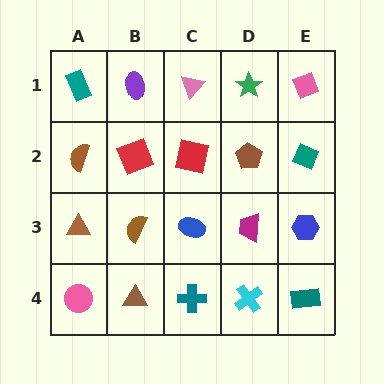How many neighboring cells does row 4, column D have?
3.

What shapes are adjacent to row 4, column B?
A brown semicircle (row 3, column B), a pink circle (row 4, column A), a teal cross (row 4, column C).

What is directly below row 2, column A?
A brown triangle.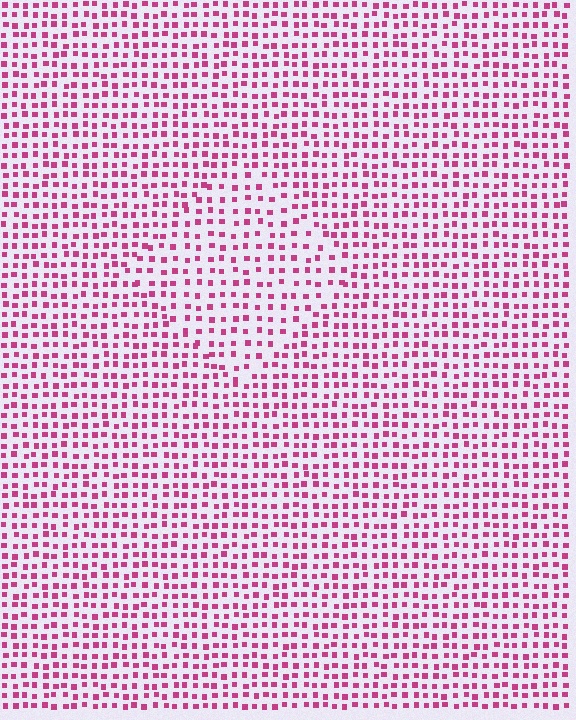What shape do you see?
I see a diamond.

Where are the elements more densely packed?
The elements are more densely packed outside the diamond boundary.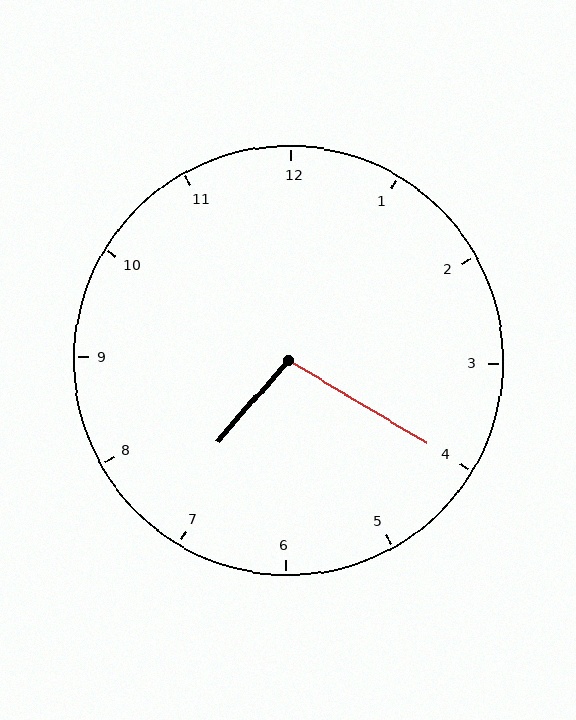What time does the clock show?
7:20.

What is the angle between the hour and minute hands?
Approximately 100 degrees.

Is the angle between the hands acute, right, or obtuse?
It is obtuse.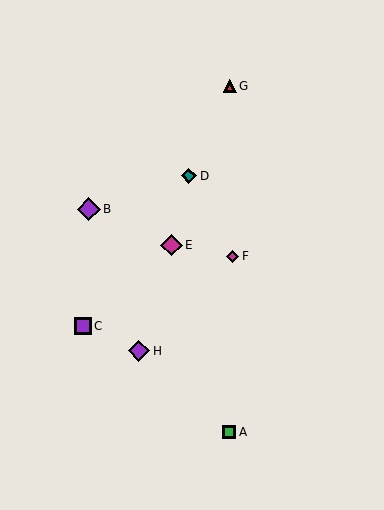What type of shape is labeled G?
Shape G is a red triangle.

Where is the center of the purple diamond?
The center of the purple diamond is at (89, 209).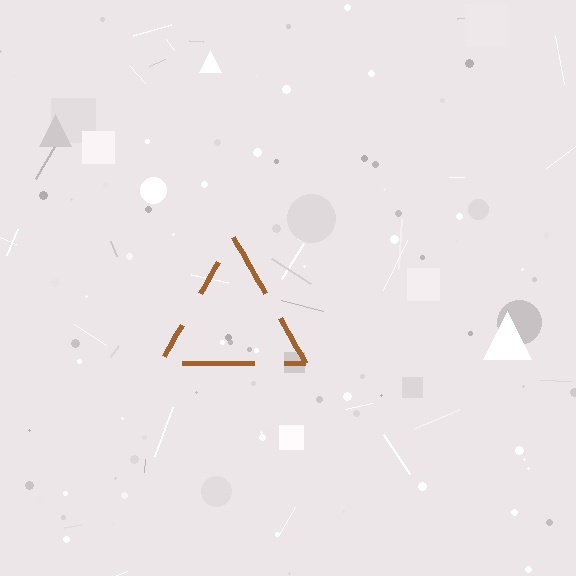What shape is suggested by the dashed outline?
The dashed outline suggests a triangle.